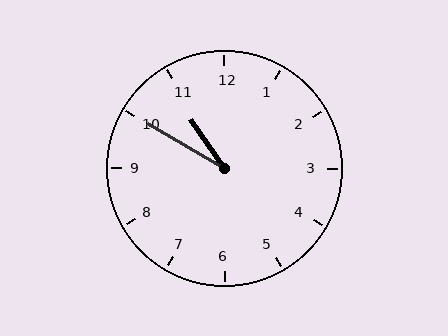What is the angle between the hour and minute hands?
Approximately 25 degrees.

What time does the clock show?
10:50.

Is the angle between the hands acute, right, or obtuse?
It is acute.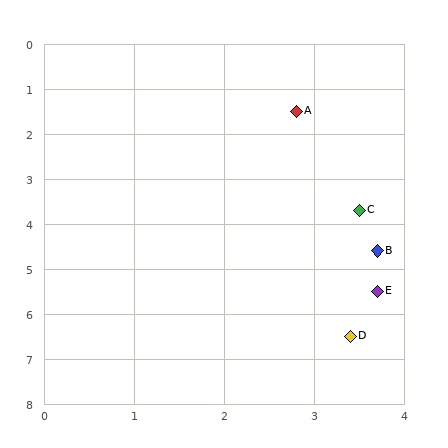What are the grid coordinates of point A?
Point A is at approximately (2.8, 1.5).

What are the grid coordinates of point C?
Point C is at approximately (3.5, 3.7).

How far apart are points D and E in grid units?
Points D and E are about 1.0 grid units apart.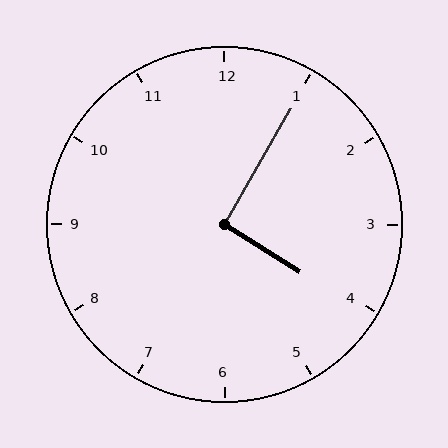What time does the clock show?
4:05.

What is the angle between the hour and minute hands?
Approximately 92 degrees.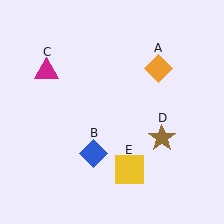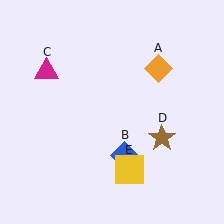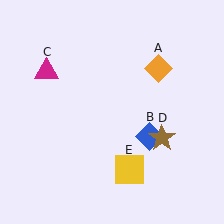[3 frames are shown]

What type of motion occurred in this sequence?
The blue diamond (object B) rotated counterclockwise around the center of the scene.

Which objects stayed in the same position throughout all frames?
Orange diamond (object A) and magenta triangle (object C) and brown star (object D) and yellow square (object E) remained stationary.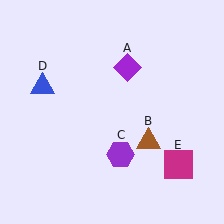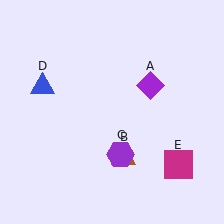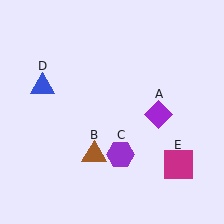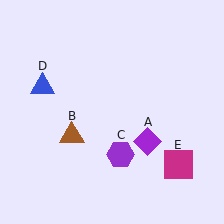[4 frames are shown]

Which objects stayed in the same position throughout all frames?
Purple hexagon (object C) and blue triangle (object D) and magenta square (object E) remained stationary.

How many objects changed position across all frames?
2 objects changed position: purple diamond (object A), brown triangle (object B).